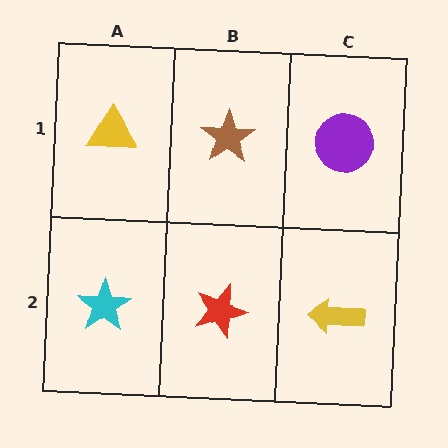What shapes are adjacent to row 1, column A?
A cyan star (row 2, column A), a brown star (row 1, column B).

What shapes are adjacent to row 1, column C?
A yellow arrow (row 2, column C), a brown star (row 1, column B).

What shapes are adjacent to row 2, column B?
A brown star (row 1, column B), a cyan star (row 2, column A), a yellow arrow (row 2, column C).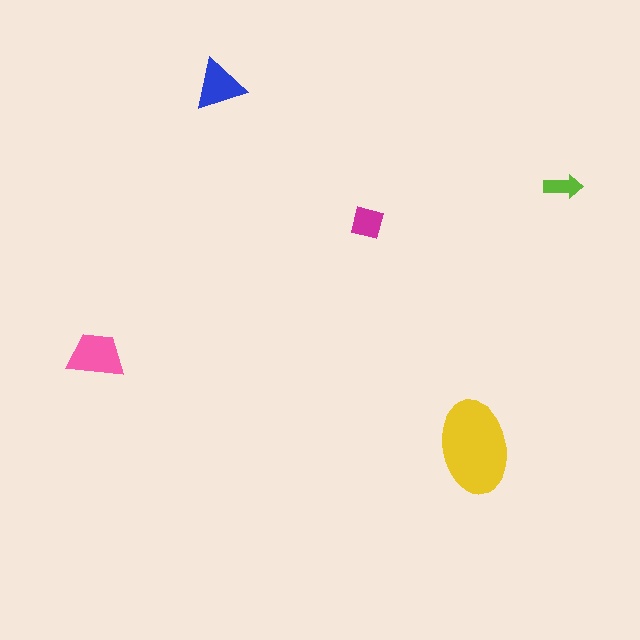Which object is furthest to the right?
The lime arrow is rightmost.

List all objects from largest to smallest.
The yellow ellipse, the pink trapezoid, the blue triangle, the magenta square, the lime arrow.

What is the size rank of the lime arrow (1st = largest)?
5th.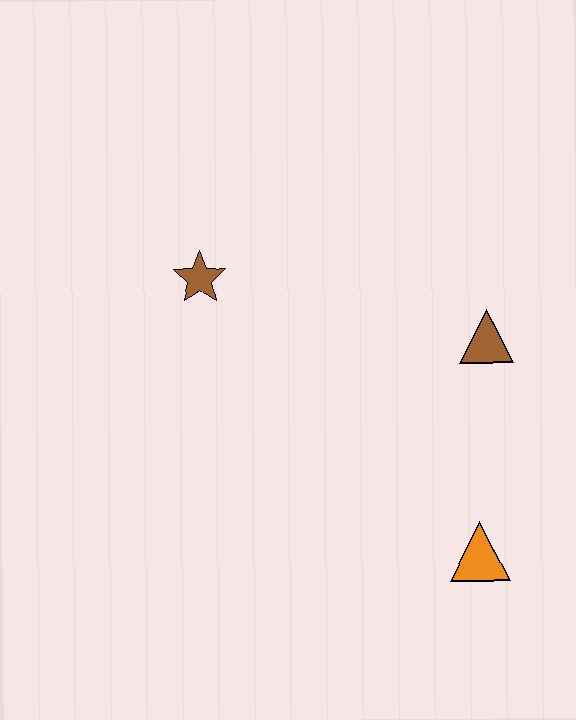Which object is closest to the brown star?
The brown triangle is closest to the brown star.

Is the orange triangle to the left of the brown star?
No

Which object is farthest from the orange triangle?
The brown star is farthest from the orange triangle.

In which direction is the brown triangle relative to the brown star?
The brown triangle is to the right of the brown star.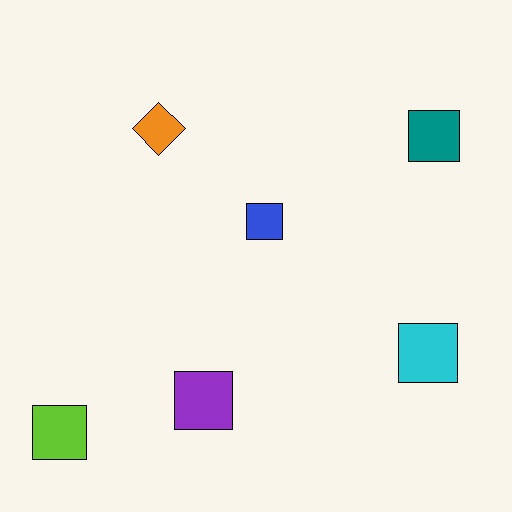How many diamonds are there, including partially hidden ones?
There is 1 diamond.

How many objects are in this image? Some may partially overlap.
There are 6 objects.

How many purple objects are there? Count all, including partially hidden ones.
There is 1 purple object.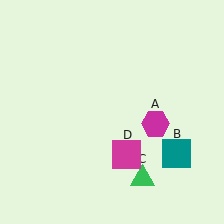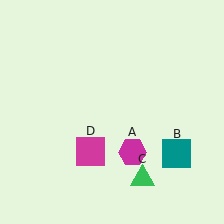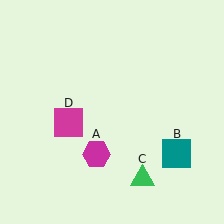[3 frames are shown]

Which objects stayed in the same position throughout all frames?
Teal square (object B) and green triangle (object C) remained stationary.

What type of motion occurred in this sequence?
The magenta hexagon (object A), magenta square (object D) rotated clockwise around the center of the scene.